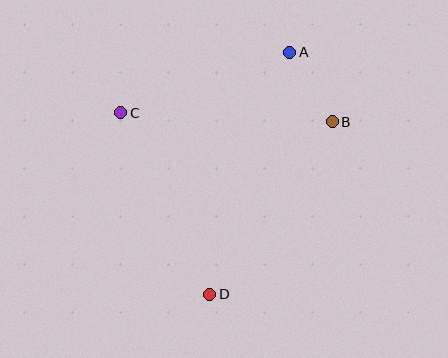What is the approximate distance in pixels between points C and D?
The distance between C and D is approximately 202 pixels.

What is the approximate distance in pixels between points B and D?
The distance between B and D is approximately 211 pixels.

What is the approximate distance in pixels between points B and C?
The distance between B and C is approximately 212 pixels.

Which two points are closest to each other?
Points A and B are closest to each other.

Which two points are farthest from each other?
Points A and D are farthest from each other.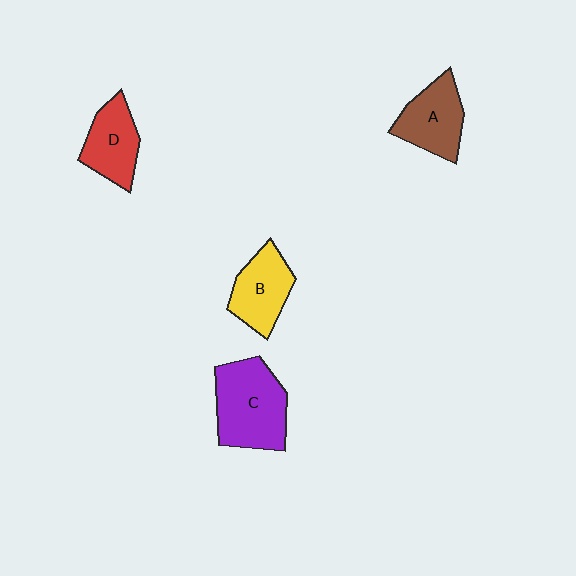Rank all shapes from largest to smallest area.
From largest to smallest: C (purple), A (brown), B (yellow), D (red).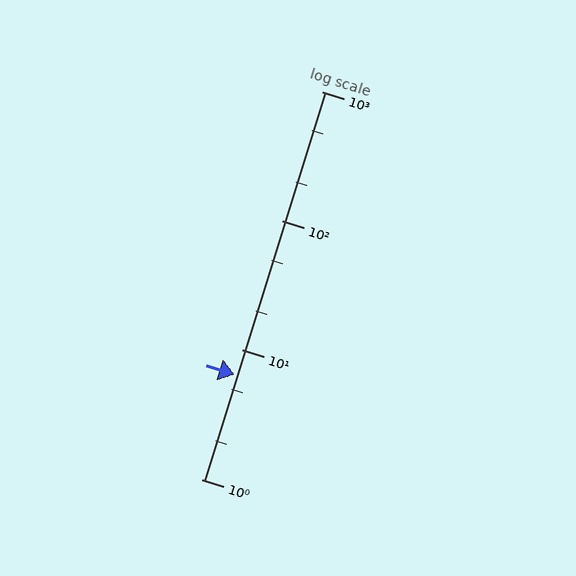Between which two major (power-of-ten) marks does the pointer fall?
The pointer is between 1 and 10.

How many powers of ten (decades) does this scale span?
The scale spans 3 decades, from 1 to 1000.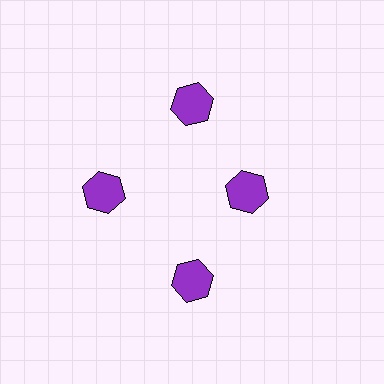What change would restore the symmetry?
The symmetry would be restored by moving it outward, back onto the ring so that all 4 hexagons sit at equal angles and equal distance from the center.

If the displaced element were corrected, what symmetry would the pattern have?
It would have 4-fold rotational symmetry — the pattern would map onto itself every 90 degrees.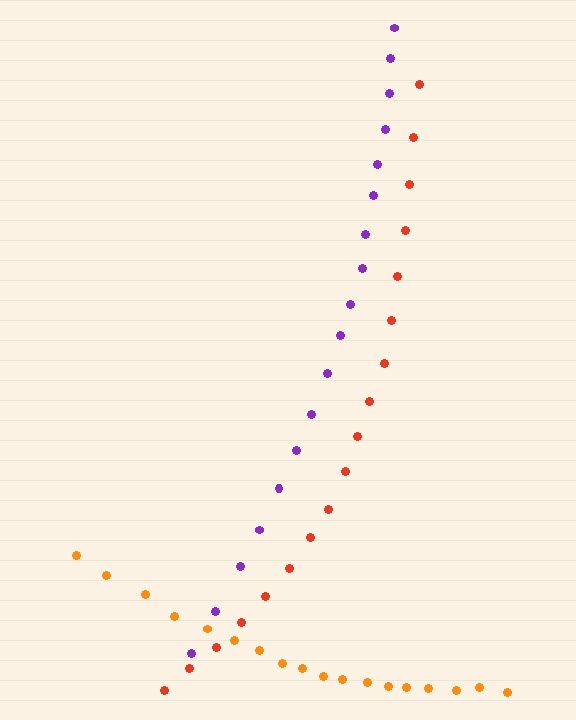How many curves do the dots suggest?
There are 3 distinct paths.